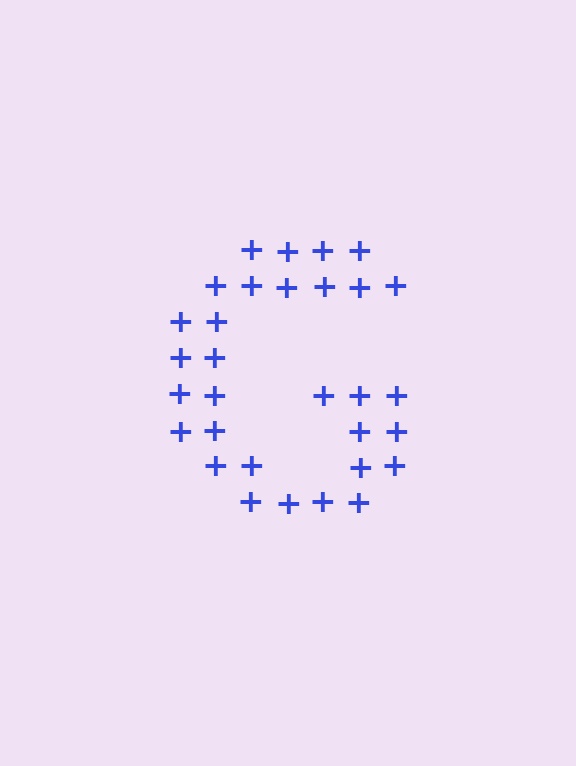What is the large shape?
The large shape is the letter G.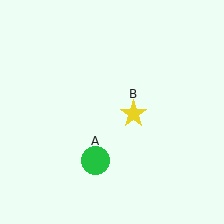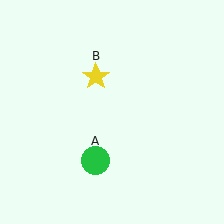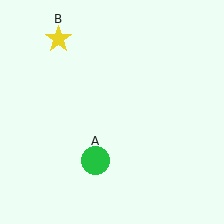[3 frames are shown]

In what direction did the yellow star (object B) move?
The yellow star (object B) moved up and to the left.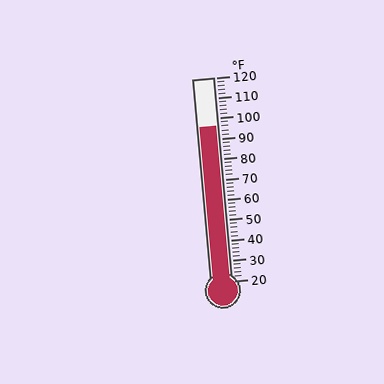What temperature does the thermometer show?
The thermometer shows approximately 96°F.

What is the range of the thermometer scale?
The thermometer scale ranges from 20°F to 120°F.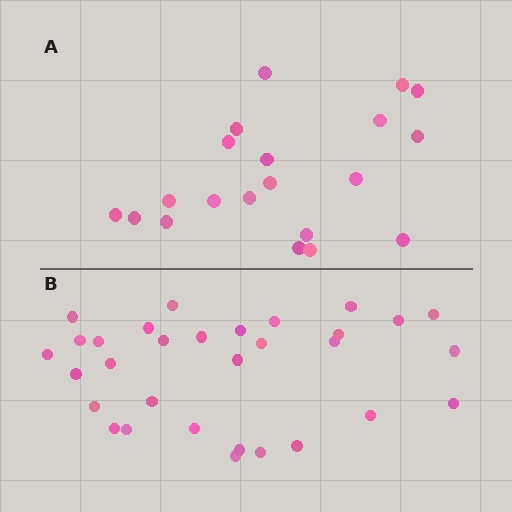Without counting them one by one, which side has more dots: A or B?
Region B (the bottom region) has more dots.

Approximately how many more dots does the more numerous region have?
Region B has roughly 12 or so more dots than region A.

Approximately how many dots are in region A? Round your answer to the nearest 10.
About 20 dots.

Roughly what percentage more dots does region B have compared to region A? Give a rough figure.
About 55% more.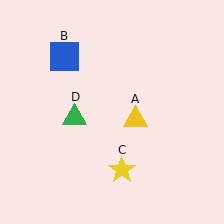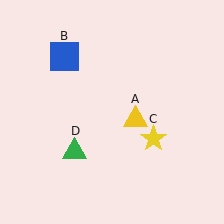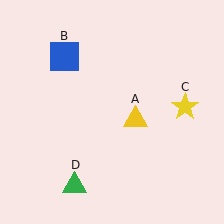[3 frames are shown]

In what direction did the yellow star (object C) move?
The yellow star (object C) moved up and to the right.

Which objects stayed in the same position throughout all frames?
Yellow triangle (object A) and blue square (object B) remained stationary.